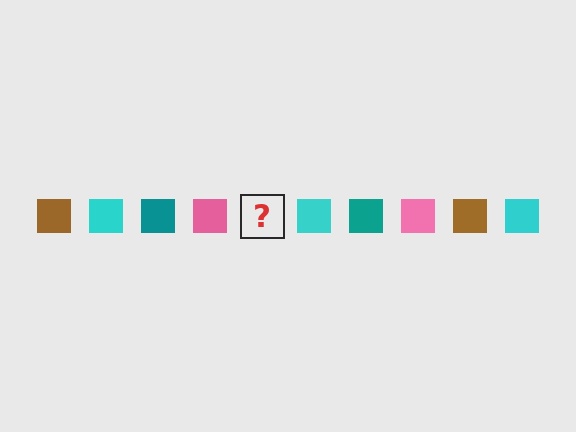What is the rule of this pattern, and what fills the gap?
The rule is that the pattern cycles through brown, cyan, teal, pink squares. The gap should be filled with a brown square.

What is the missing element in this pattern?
The missing element is a brown square.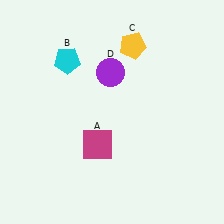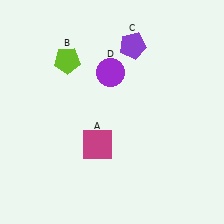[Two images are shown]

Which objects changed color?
B changed from cyan to lime. C changed from yellow to purple.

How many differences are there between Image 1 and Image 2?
There are 2 differences between the two images.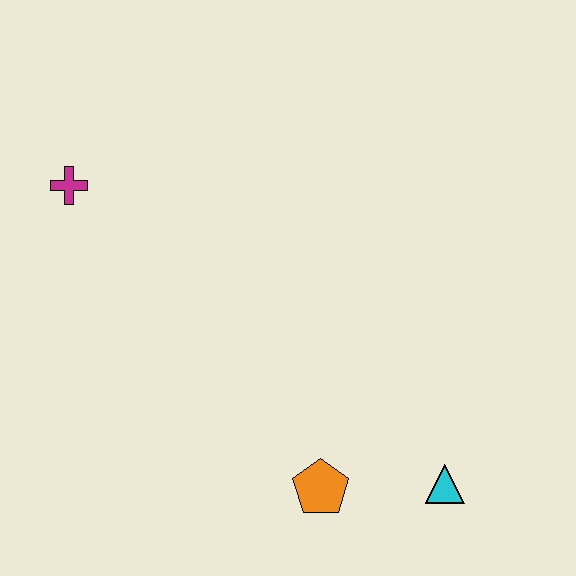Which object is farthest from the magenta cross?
The cyan triangle is farthest from the magenta cross.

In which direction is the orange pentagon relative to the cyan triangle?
The orange pentagon is to the left of the cyan triangle.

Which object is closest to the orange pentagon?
The cyan triangle is closest to the orange pentagon.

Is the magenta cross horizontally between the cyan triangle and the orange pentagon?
No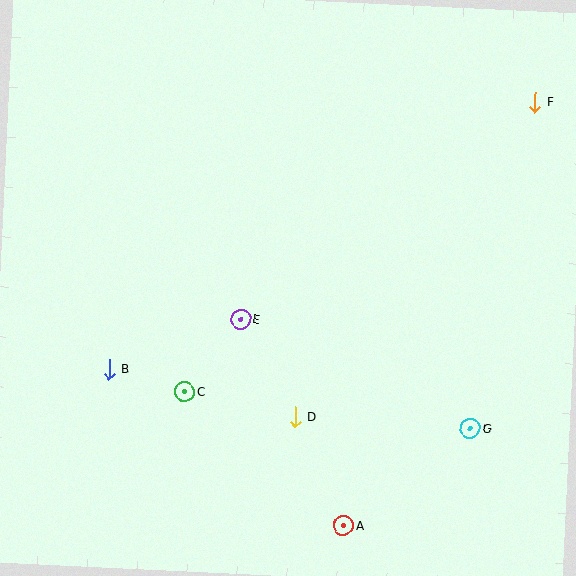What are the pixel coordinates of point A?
Point A is at (343, 525).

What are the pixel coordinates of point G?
Point G is at (470, 428).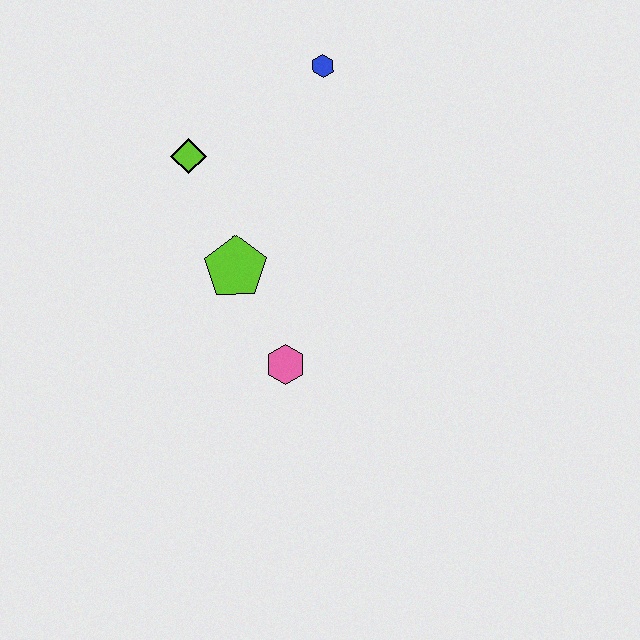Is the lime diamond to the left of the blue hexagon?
Yes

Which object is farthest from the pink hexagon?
The blue hexagon is farthest from the pink hexagon.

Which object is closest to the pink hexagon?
The lime pentagon is closest to the pink hexagon.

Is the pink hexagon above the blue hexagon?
No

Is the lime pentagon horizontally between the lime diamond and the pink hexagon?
Yes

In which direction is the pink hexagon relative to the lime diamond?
The pink hexagon is below the lime diamond.